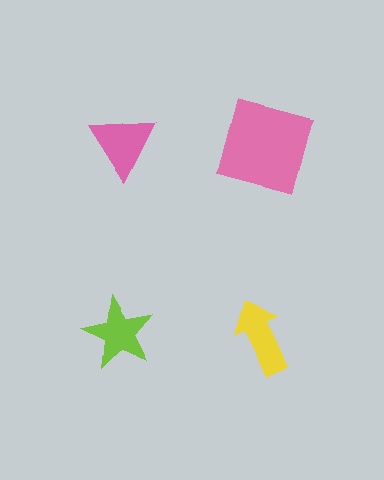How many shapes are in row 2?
2 shapes.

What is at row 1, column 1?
A pink triangle.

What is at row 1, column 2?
A pink square.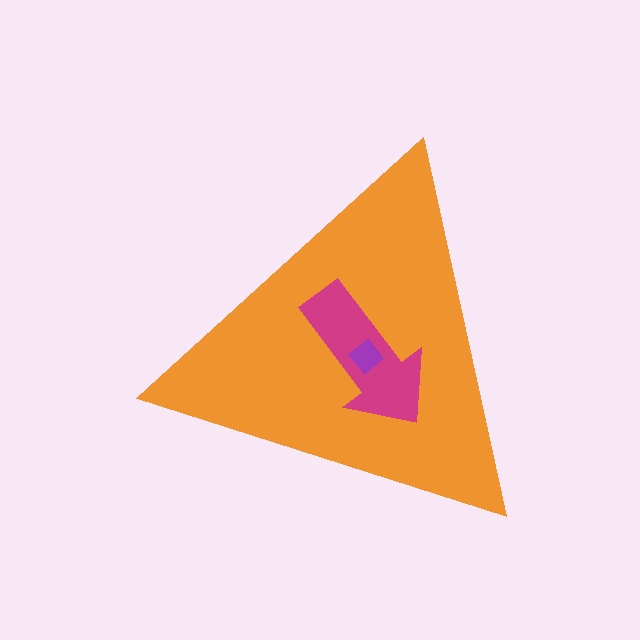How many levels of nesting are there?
3.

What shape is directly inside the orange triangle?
The magenta arrow.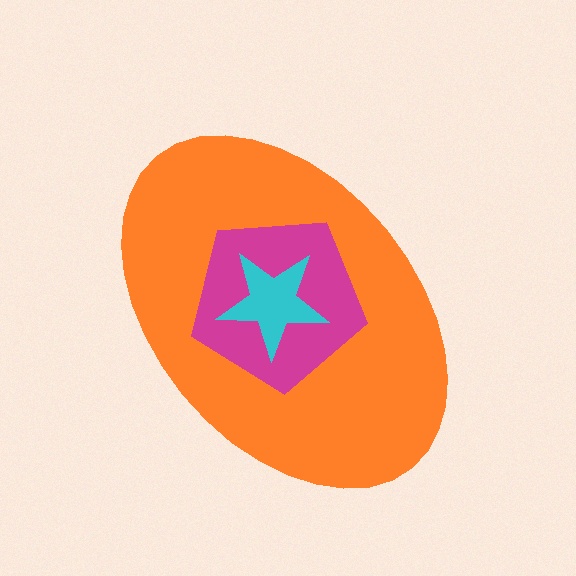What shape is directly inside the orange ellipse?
The magenta pentagon.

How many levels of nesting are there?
3.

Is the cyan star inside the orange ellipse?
Yes.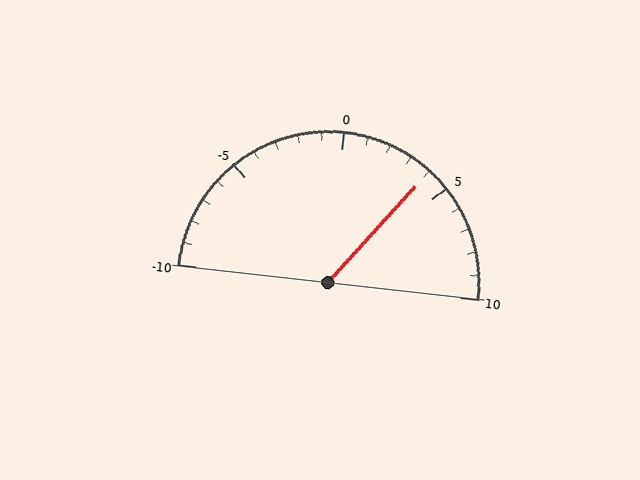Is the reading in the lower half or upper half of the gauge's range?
The reading is in the upper half of the range (-10 to 10).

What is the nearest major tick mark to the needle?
The nearest major tick mark is 5.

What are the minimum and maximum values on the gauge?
The gauge ranges from -10 to 10.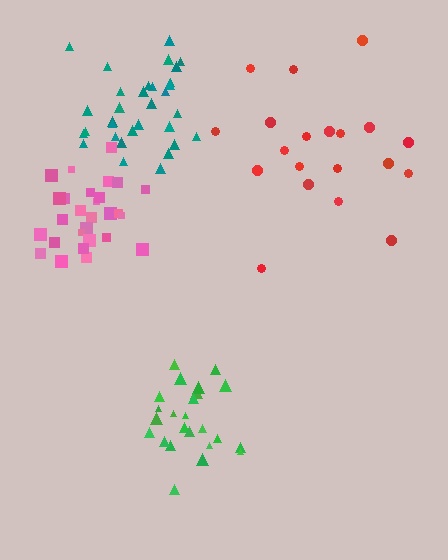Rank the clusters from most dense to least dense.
teal, green, pink, red.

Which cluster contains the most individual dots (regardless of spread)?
Teal (33).